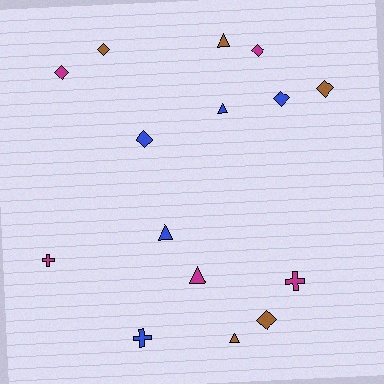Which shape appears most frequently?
Diamond, with 7 objects.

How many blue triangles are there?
There are 2 blue triangles.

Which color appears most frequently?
Blue, with 5 objects.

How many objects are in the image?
There are 15 objects.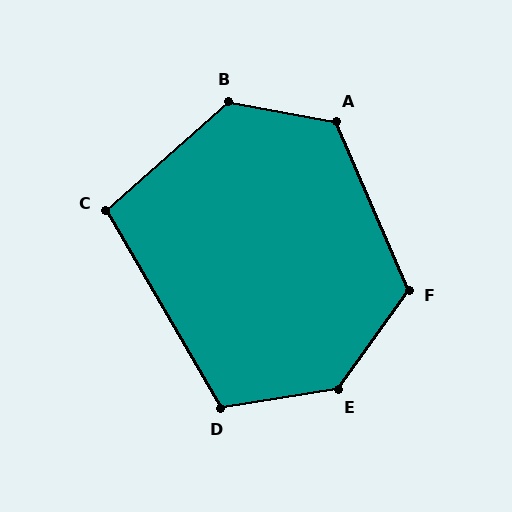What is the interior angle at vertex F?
Approximately 121 degrees (obtuse).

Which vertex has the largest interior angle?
E, at approximately 135 degrees.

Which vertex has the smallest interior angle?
C, at approximately 102 degrees.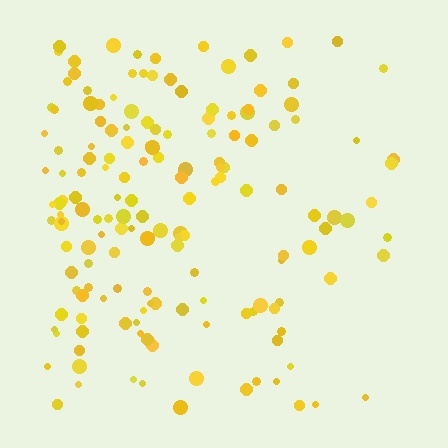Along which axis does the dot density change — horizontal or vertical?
Horizontal.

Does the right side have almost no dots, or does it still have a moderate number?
Still a moderate number, just noticeably fewer than the left.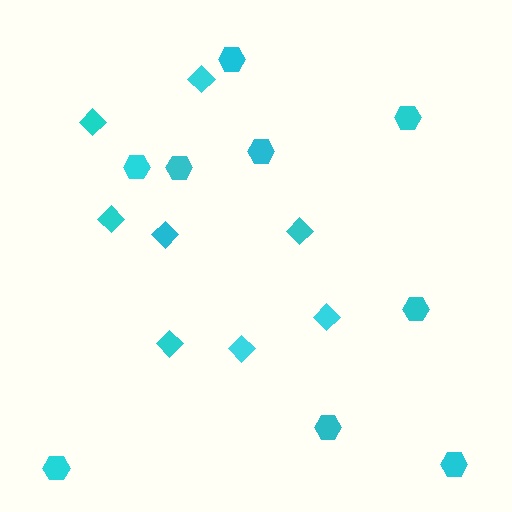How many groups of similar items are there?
There are 2 groups: one group of diamonds (8) and one group of hexagons (9).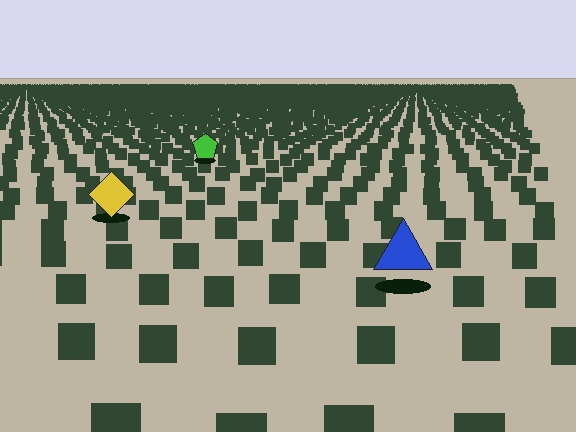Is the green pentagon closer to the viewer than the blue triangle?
No. The blue triangle is closer — you can tell from the texture gradient: the ground texture is coarser near it.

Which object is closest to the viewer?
The blue triangle is closest. The texture marks near it are larger and more spread out.